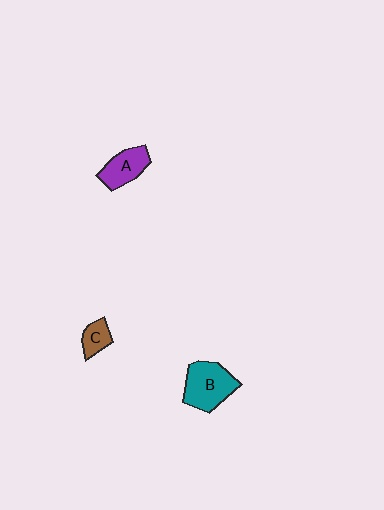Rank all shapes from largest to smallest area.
From largest to smallest: B (teal), A (purple), C (brown).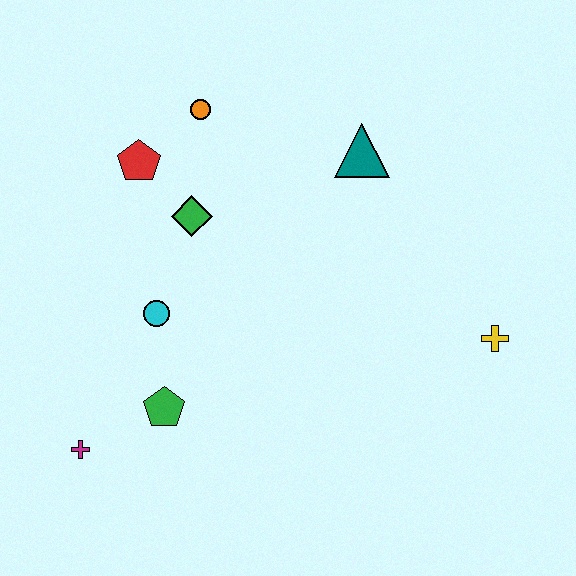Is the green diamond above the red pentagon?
No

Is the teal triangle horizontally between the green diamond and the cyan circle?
No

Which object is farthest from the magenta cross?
The yellow cross is farthest from the magenta cross.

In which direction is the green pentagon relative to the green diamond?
The green pentagon is below the green diamond.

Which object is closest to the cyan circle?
The green pentagon is closest to the cyan circle.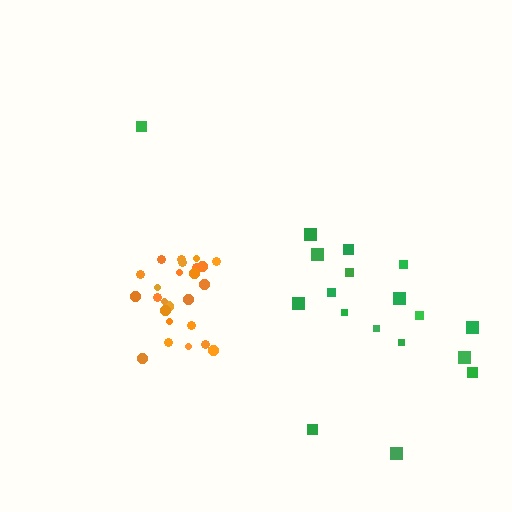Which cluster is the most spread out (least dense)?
Green.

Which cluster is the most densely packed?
Orange.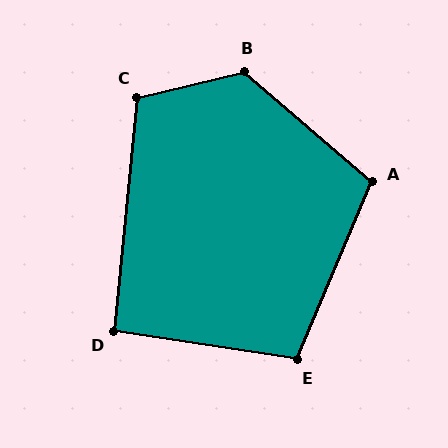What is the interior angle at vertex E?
Approximately 104 degrees (obtuse).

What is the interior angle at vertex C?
Approximately 109 degrees (obtuse).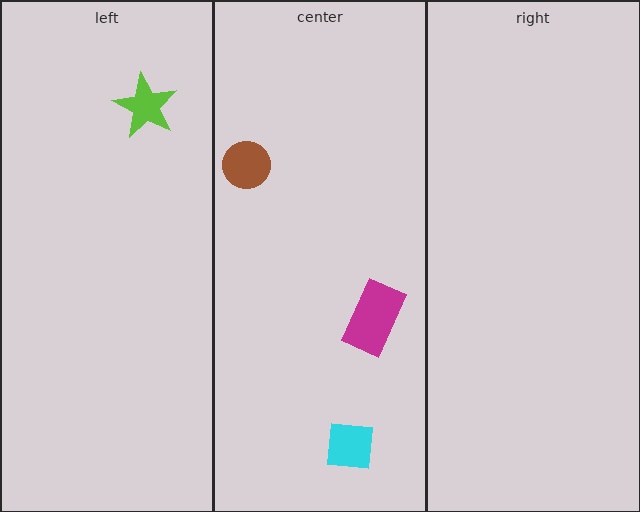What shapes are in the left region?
The lime star.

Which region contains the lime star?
The left region.